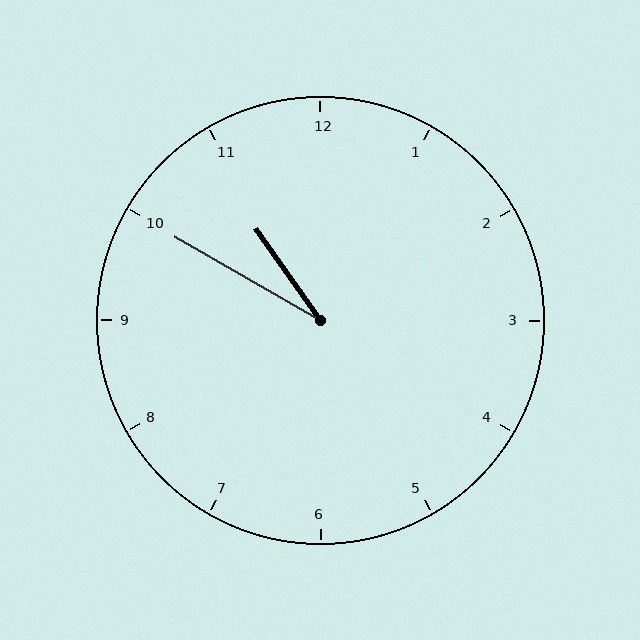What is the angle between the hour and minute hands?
Approximately 25 degrees.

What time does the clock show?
10:50.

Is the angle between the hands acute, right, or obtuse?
It is acute.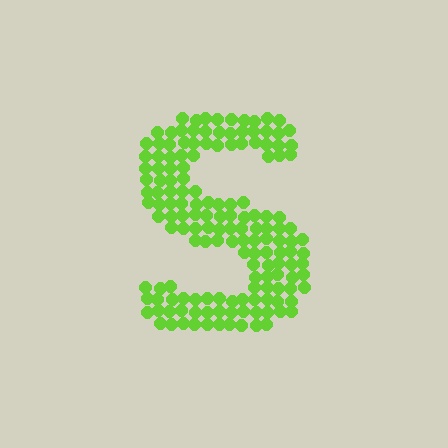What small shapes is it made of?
It is made of small circles.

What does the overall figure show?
The overall figure shows the letter S.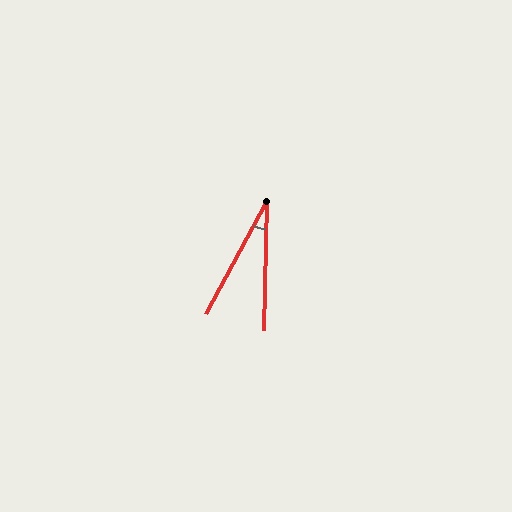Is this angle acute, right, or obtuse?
It is acute.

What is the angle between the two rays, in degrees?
Approximately 27 degrees.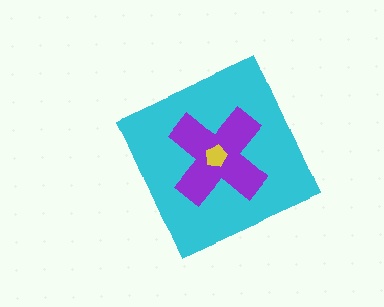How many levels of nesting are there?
3.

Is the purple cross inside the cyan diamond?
Yes.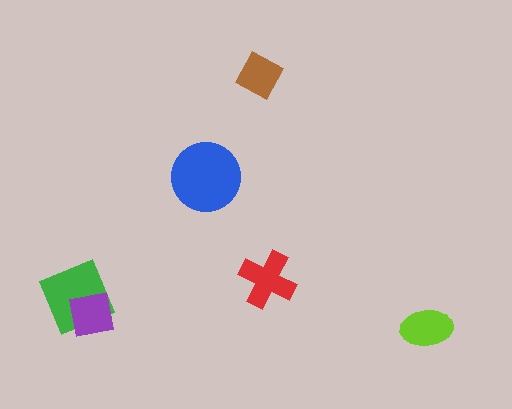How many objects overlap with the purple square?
1 object overlaps with the purple square.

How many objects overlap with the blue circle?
0 objects overlap with the blue circle.